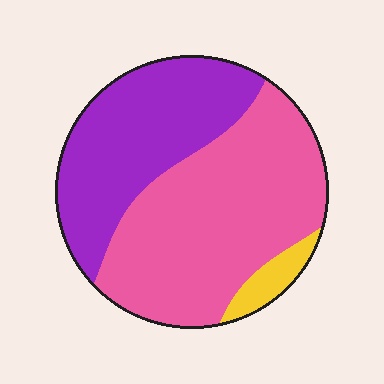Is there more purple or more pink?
Pink.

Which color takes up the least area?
Yellow, at roughly 5%.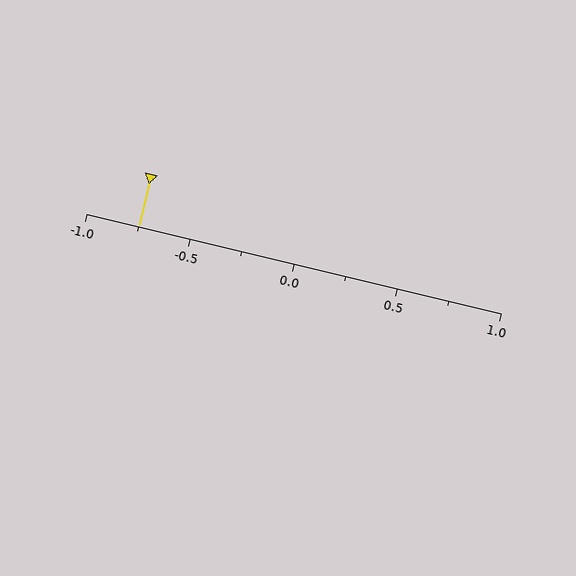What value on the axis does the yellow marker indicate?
The marker indicates approximately -0.75.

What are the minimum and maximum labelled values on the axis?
The axis runs from -1.0 to 1.0.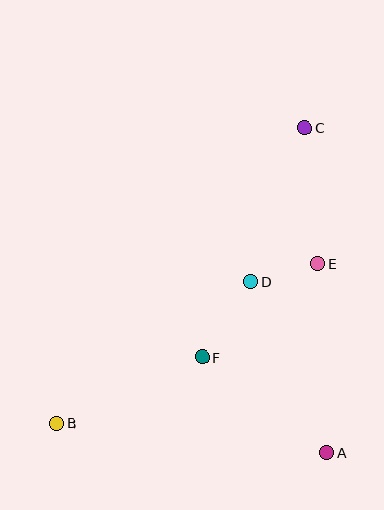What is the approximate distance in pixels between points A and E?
The distance between A and E is approximately 189 pixels.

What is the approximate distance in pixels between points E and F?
The distance between E and F is approximately 149 pixels.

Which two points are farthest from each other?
Points B and C are farthest from each other.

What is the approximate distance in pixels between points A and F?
The distance between A and F is approximately 157 pixels.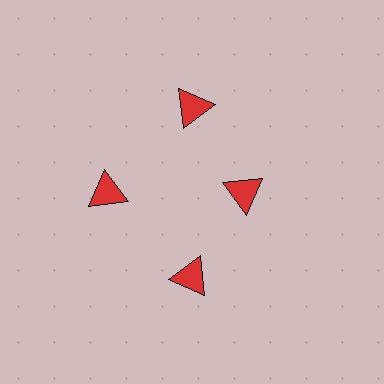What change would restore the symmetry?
The symmetry would be restored by moving it outward, back onto the ring so that all 4 triangles sit at equal angles and equal distance from the center.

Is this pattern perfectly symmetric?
No. The 4 red triangles are arranged in a ring, but one element near the 3 o'clock position is pulled inward toward the center, breaking the 4-fold rotational symmetry.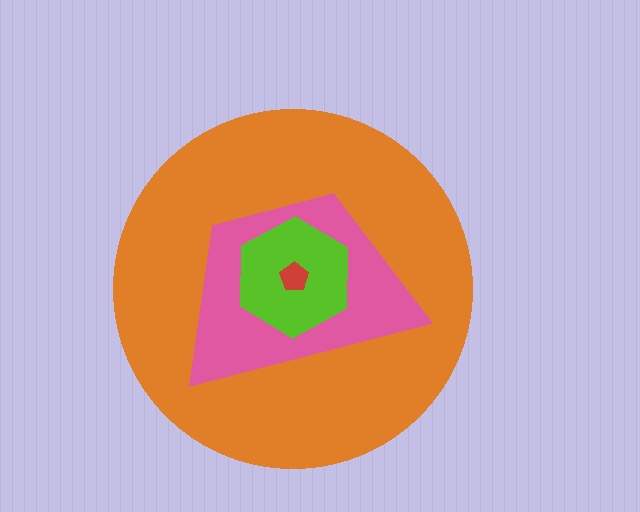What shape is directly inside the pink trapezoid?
The lime hexagon.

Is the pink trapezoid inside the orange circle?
Yes.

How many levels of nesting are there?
4.